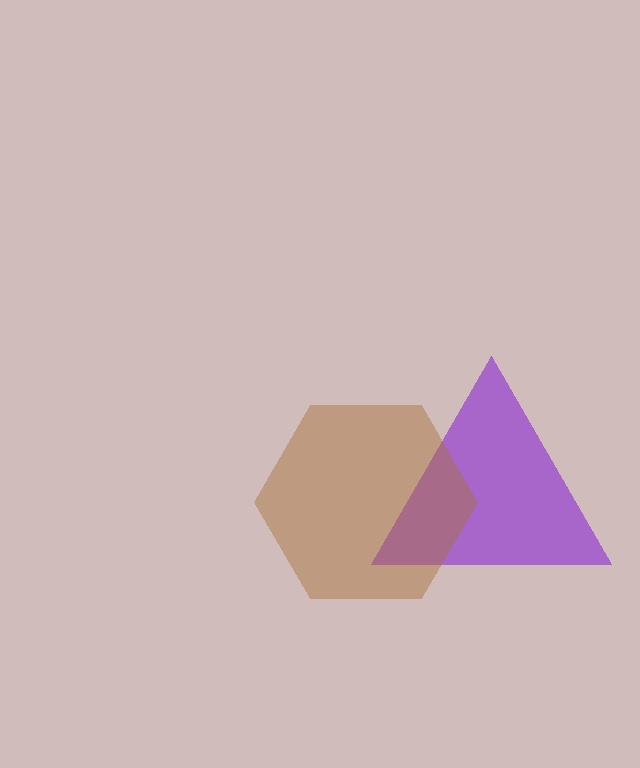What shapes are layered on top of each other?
The layered shapes are: a purple triangle, a brown hexagon.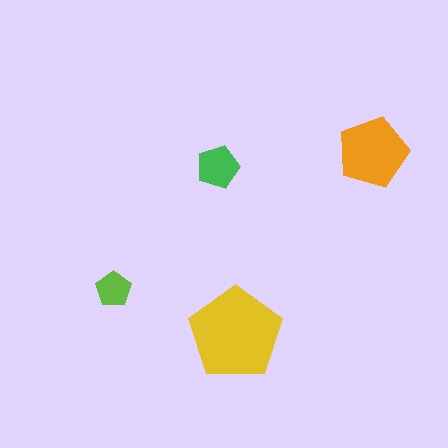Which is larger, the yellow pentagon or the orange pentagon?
The yellow one.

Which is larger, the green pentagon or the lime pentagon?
The green one.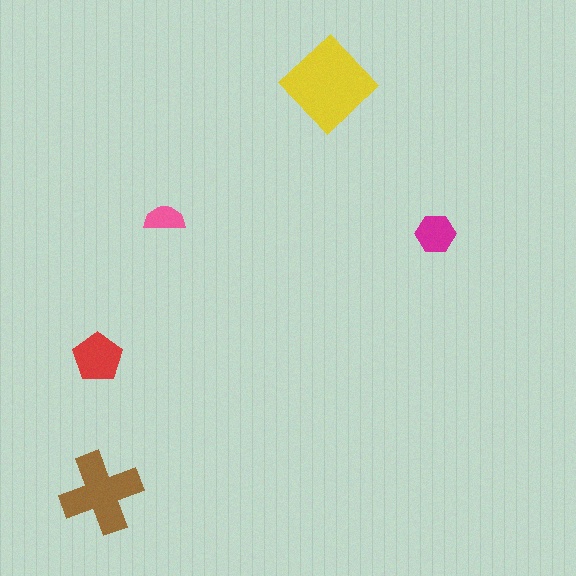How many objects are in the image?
There are 5 objects in the image.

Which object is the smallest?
The pink semicircle.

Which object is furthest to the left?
The red pentagon is leftmost.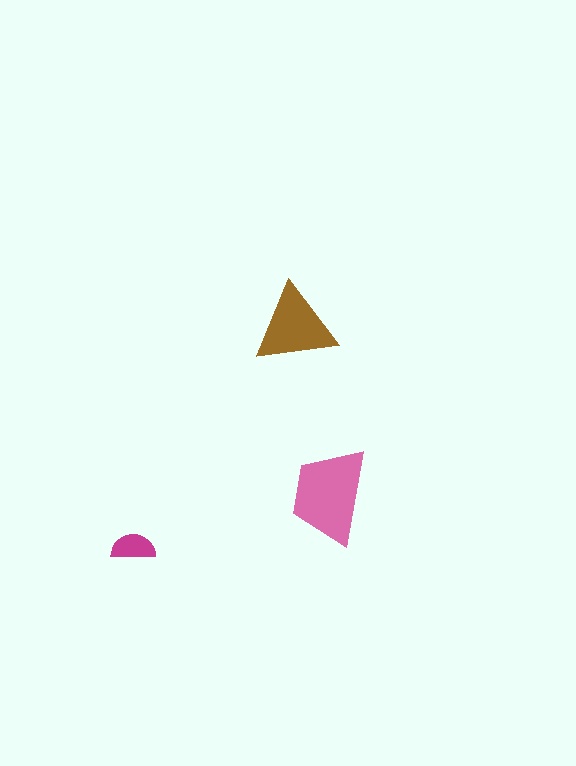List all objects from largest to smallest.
The pink trapezoid, the brown triangle, the magenta semicircle.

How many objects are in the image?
There are 3 objects in the image.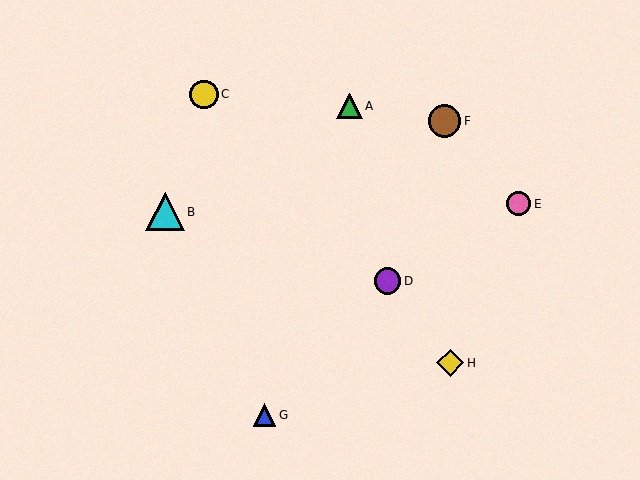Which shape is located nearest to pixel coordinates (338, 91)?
The green triangle (labeled A) at (350, 106) is nearest to that location.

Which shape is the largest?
The cyan triangle (labeled B) is the largest.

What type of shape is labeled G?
Shape G is a blue triangle.